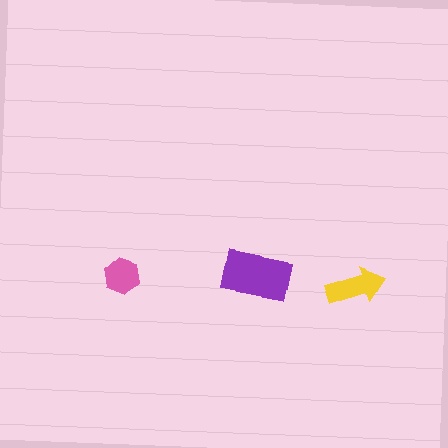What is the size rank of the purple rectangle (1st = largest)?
1st.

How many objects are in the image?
There are 3 objects in the image.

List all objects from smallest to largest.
The pink hexagon, the yellow arrow, the purple rectangle.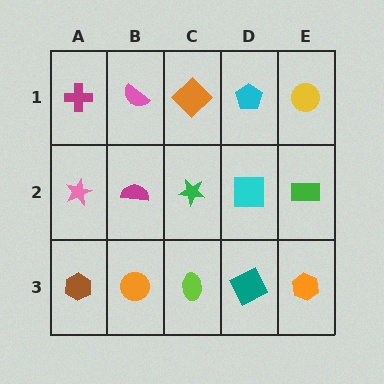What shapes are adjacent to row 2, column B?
A pink semicircle (row 1, column B), an orange circle (row 3, column B), a pink star (row 2, column A), a green star (row 2, column C).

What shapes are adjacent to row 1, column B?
A magenta semicircle (row 2, column B), a magenta cross (row 1, column A), an orange diamond (row 1, column C).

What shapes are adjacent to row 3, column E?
A green rectangle (row 2, column E), a teal square (row 3, column D).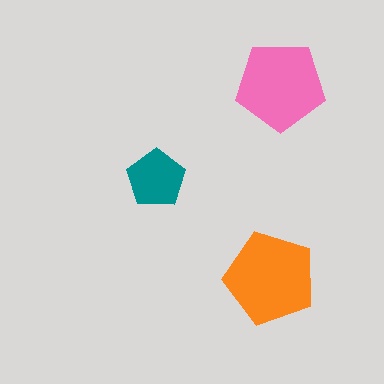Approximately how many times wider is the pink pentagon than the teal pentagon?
About 1.5 times wider.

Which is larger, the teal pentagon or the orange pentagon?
The orange one.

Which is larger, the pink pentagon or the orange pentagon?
The orange one.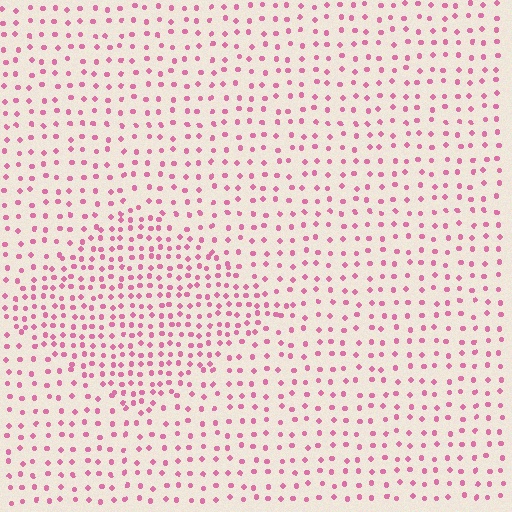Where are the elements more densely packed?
The elements are more densely packed inside the diamond boundary.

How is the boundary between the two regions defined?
The boundary is defined by a change in element density (approximately 1.8x ratio). All elements are the same color, size, and shape.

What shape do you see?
I see a diamond.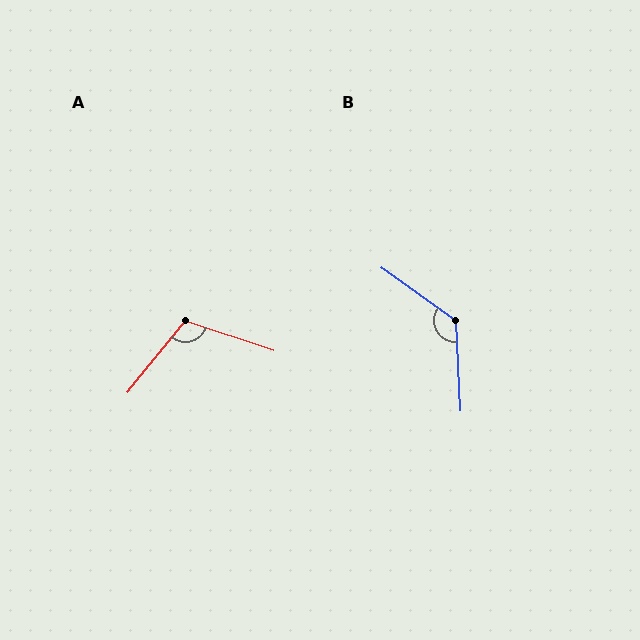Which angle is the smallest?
A, at approximately 111 degrees.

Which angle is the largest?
B, at approximately 128 degrees.